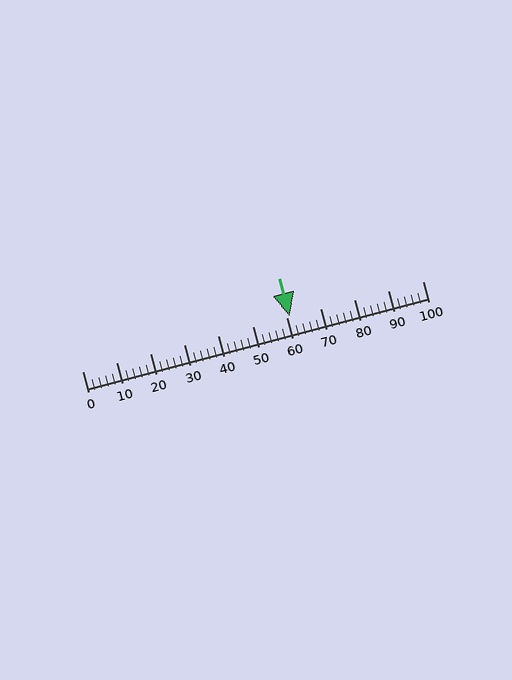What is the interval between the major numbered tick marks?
The major tick marks are spaced 10 units apart.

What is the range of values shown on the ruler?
The ruler shows values from 0 to 100.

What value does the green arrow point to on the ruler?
The green arrow points to approximately 61.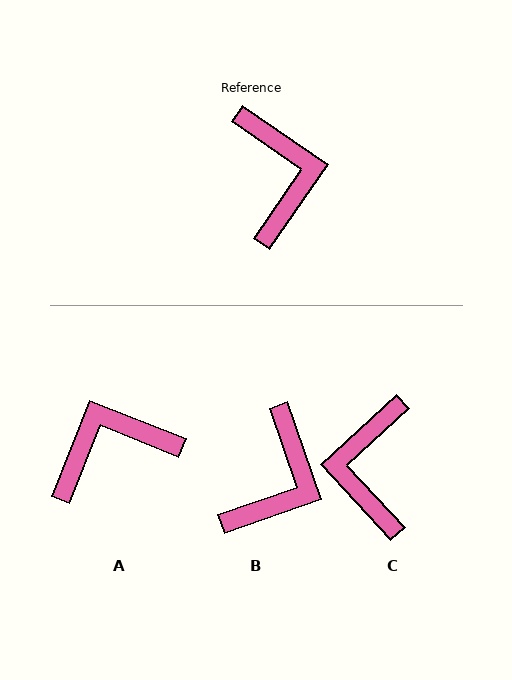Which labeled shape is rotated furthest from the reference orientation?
C, about 167 degrees away.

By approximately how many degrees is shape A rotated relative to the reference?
Approximately 103 degrees counter-clockwise.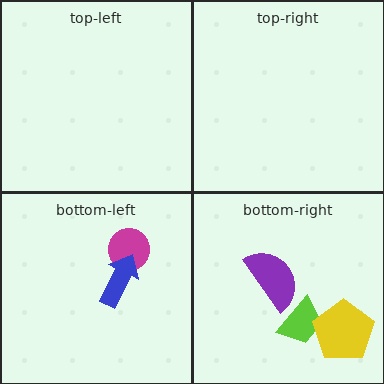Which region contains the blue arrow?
The bottom-left region.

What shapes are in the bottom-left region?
The magenta circle, the blue arrow.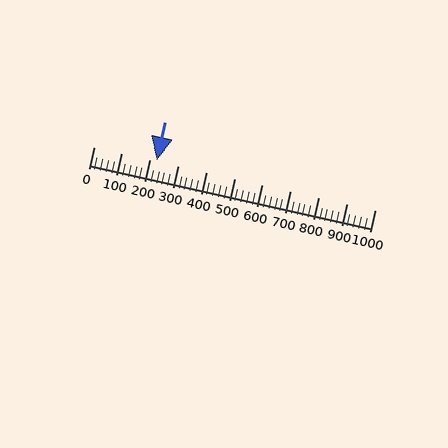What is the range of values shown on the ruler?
The ruler shows values from 0 to 1000.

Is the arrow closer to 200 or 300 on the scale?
The arrow is closer to 200.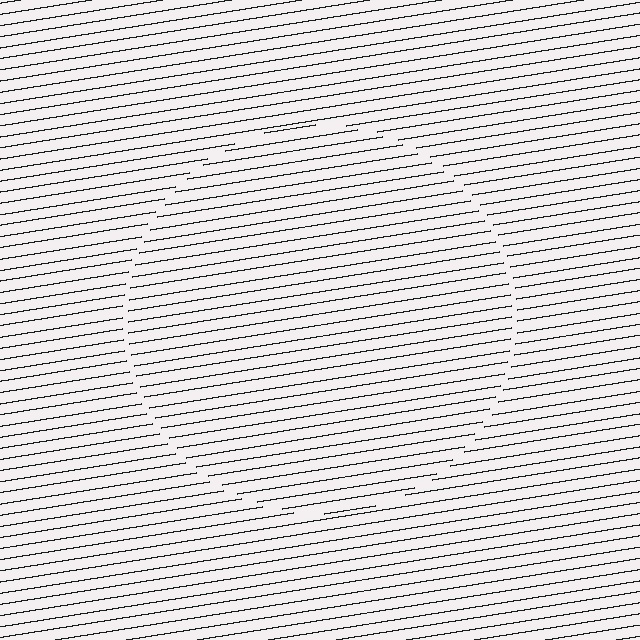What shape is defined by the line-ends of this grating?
An illusory circle. The interior of the shape contains the same grating, shifted by half a period — the contour is defined by the phase discontinuity where line-ends from the inner and outer gratings abut.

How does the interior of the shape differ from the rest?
The interior of the shape contains the same grating, shifted by half a period — the contour is defined by the phase discontinuity where line-ends from the inner and outer gratings abut.